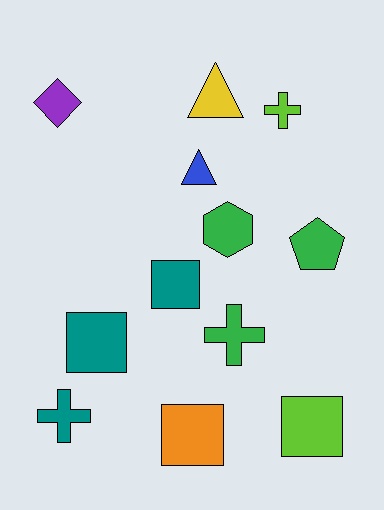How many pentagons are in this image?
There is 1 pentagon.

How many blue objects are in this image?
There is 1 blue object.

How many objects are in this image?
There are 12 objects.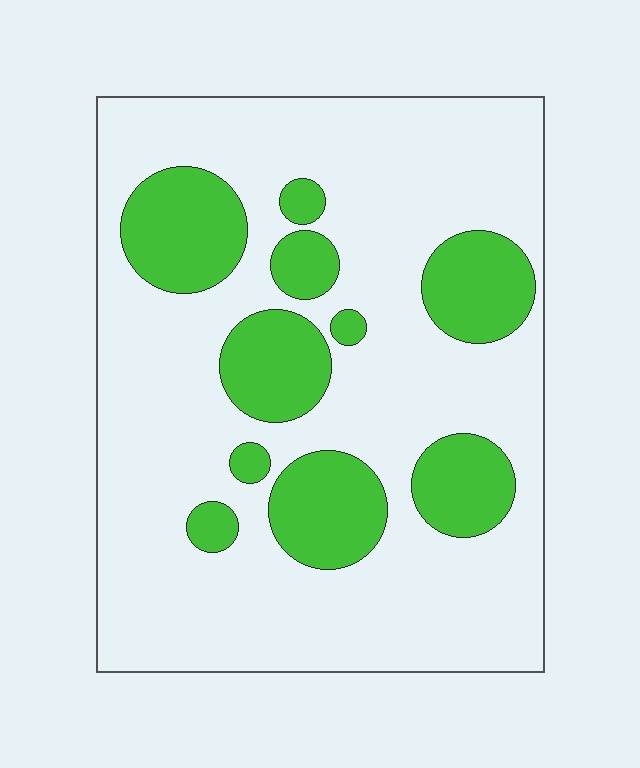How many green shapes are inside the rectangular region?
10.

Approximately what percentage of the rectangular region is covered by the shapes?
Approximately 25%.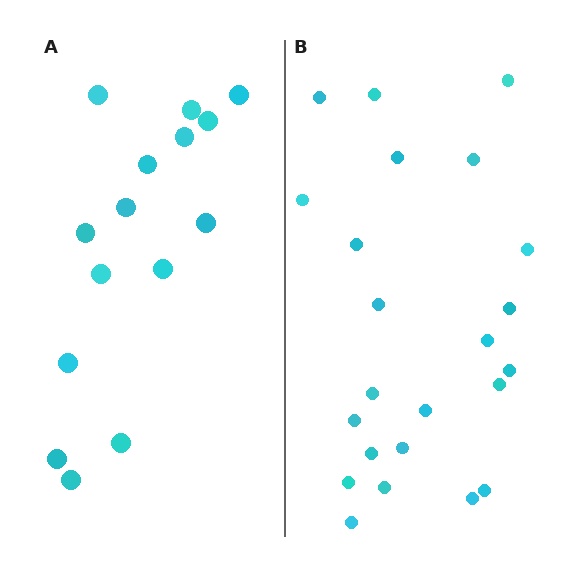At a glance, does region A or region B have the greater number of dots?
Region B (the right region) has more dots.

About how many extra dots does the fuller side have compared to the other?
Region B has roughly 8 or so more dots than region A.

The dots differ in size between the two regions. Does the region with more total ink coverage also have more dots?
No. Region A has more total ink coverage because its dots are larger, but region B actually contains more individual dots. Total area can be misleading — the number of items is what matters here.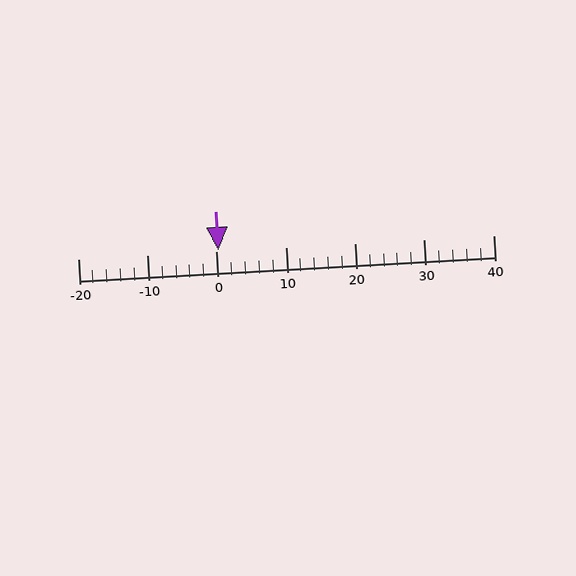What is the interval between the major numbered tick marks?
The major tick marks are spaced 10 units apart.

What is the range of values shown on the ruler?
The ruler shows values from -20 to 40.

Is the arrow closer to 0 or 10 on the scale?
The arrow is closer to 0.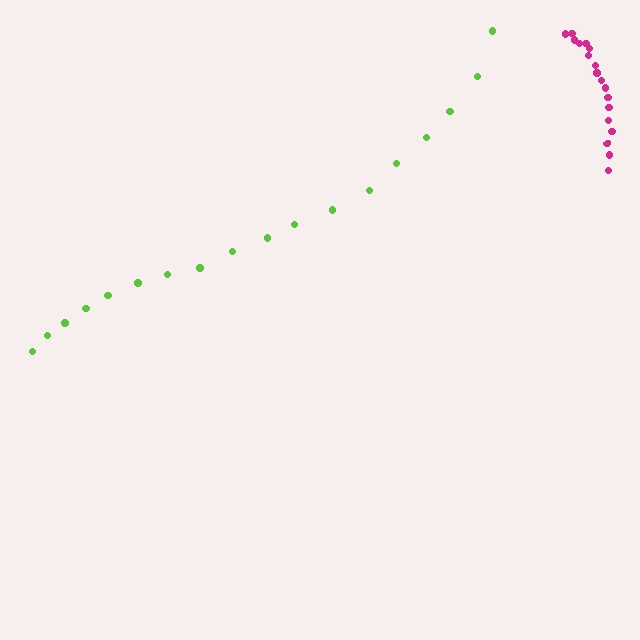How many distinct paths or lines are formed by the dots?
There are 2 distinct paths.